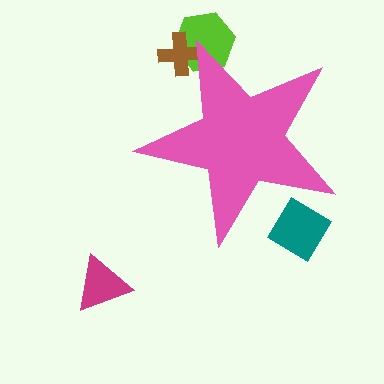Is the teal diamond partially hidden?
Yes, the teal diamond is partially hidden behind the pink star.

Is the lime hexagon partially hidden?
Yes, the lime hexagon is partially hidden behind the pink star.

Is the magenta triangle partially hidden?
No, the magenta triangle is fully visible.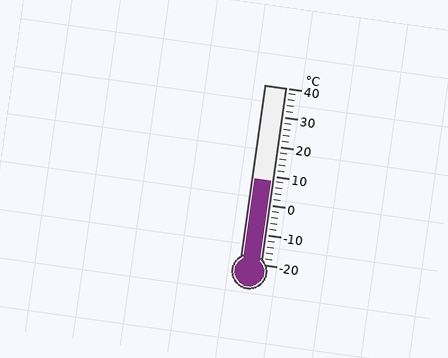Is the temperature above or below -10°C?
The temperature is above -10°C.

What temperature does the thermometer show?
The thermometer shows approximately 8°C.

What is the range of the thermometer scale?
The thermometer scale ranges from -20°C to 40°C.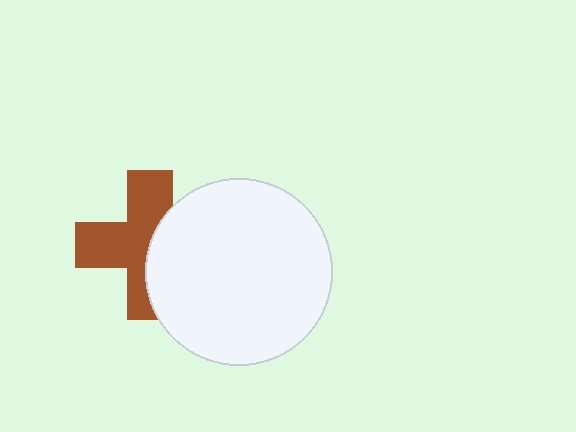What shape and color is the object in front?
The object in front is a white circle.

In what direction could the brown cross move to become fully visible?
The brown cross could move left. That would shift it out from behind the white circle entirely.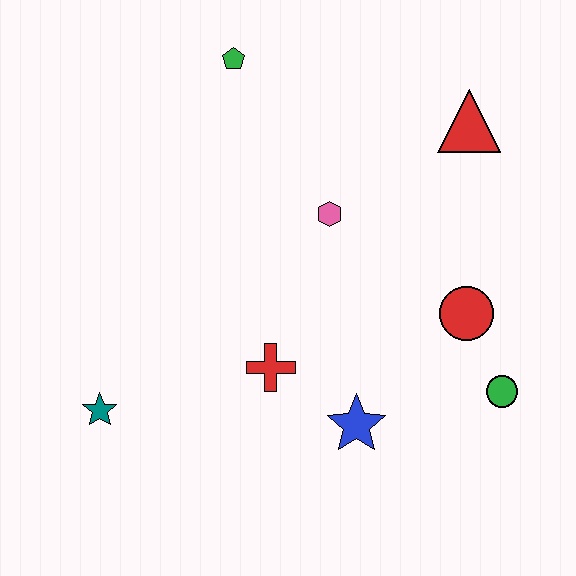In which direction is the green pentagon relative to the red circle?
The green pentagon is above the red circle.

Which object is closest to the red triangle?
The pink hexagon is closest to the red triangle.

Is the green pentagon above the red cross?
Yes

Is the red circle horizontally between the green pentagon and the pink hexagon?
No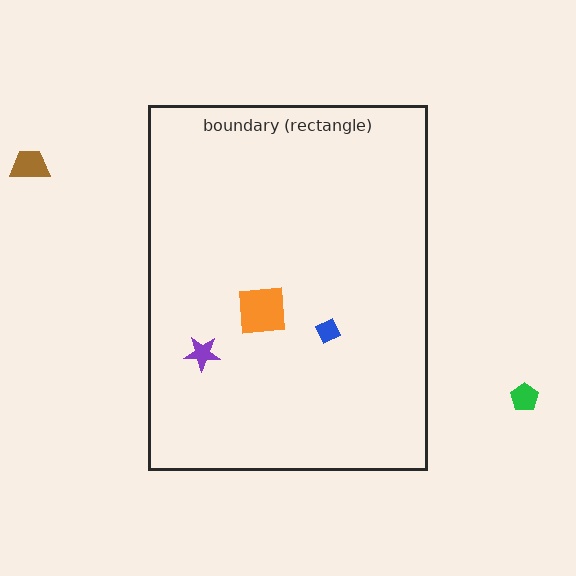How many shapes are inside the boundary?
3 inside, 2 outside.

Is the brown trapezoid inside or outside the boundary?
Outside.